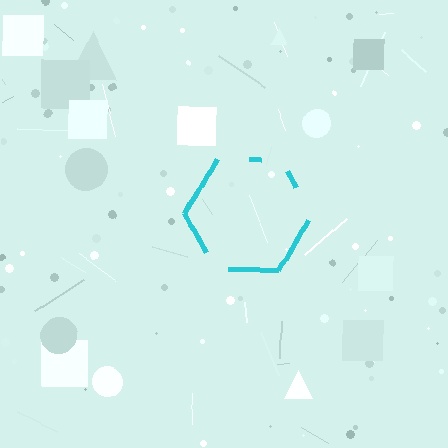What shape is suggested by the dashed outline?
The dashed outline suggests a hexagon.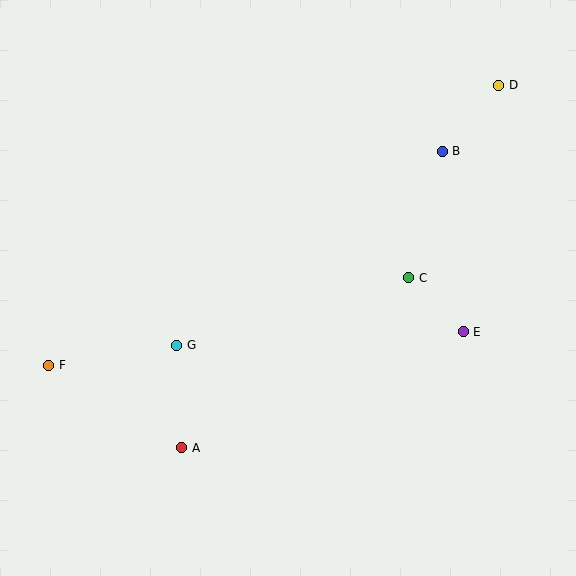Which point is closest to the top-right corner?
Point D is closest to the top-right corner.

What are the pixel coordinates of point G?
Point G is at (177, 345).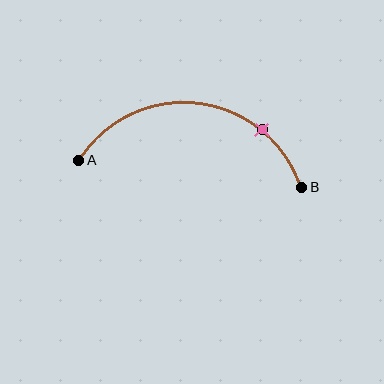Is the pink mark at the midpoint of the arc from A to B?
No. The pink mark lies on the arc but is closer to endpoint B. The arc midpoint would be at the point on the curve equidistant along the arc from both A and B.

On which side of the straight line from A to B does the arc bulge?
The arc bulges above the straight line connecting A and B.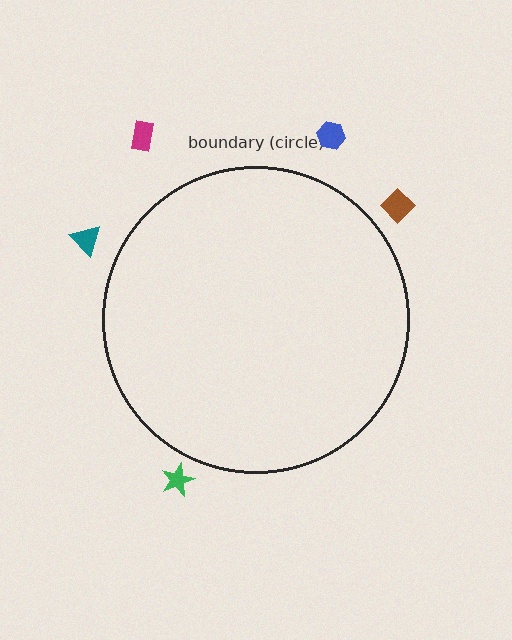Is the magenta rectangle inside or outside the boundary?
Outside.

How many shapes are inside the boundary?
0 inside, 5 outside.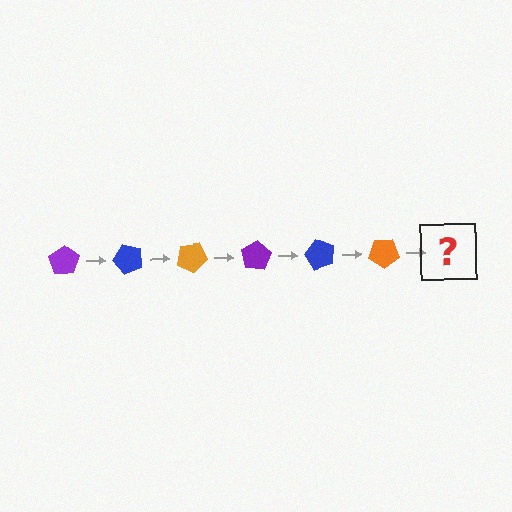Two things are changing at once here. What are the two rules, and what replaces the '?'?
The two rules are that it rotates 50 degrees each step and the color cycles through purple, blue, and orange. The '?' should be a purple pentagon, rotated 300 degrees from the start.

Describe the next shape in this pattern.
It should be a purple pentagon, rotated 300 degrees from the start.